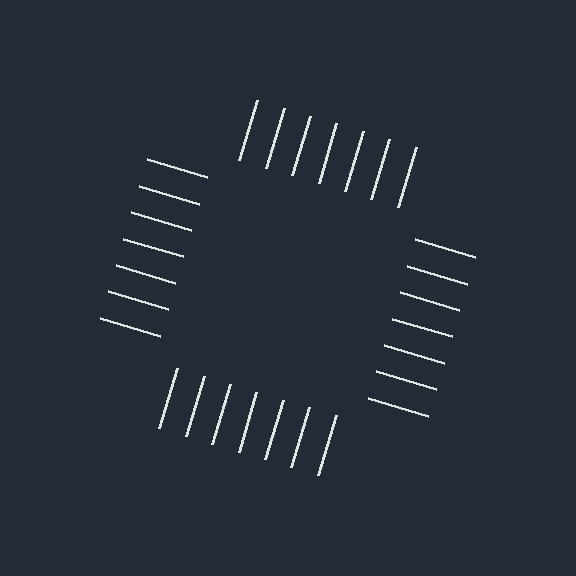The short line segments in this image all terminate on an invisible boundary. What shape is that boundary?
An illusory square — the line segments terminate on its edges but no continuous stroke is drawn.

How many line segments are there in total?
28 — 7 along each of the 4 edges.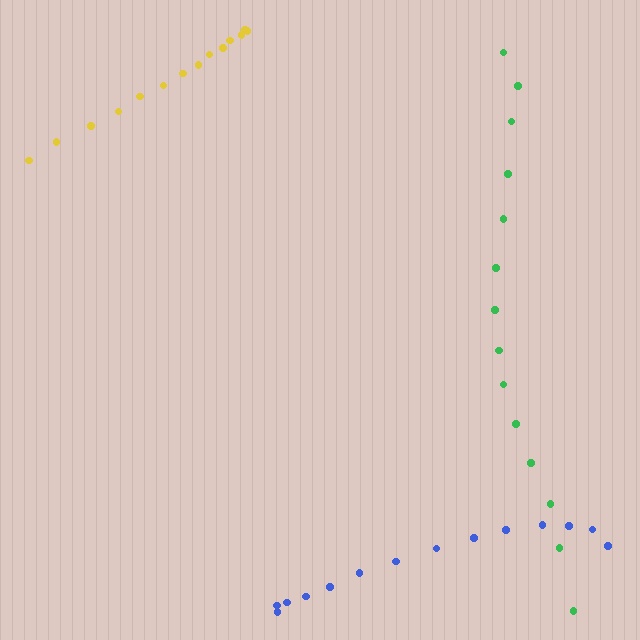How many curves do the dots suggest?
There are 3 distinct paths.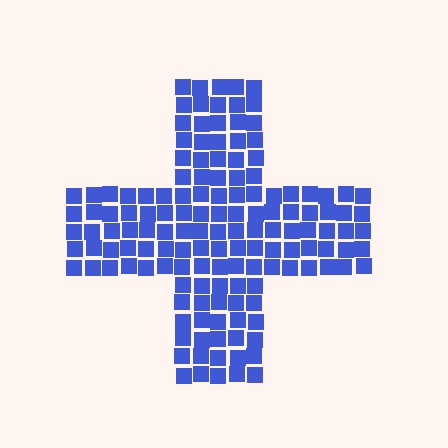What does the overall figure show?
The overall figure shows a cross.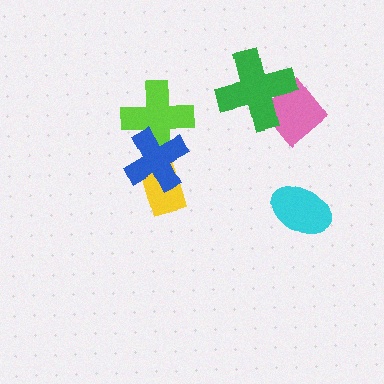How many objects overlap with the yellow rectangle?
1 object overlaps with the yellow rectangle.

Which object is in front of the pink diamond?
The green cross is in front of the pink diamond.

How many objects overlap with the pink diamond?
1 object overlaps with the pink diamond.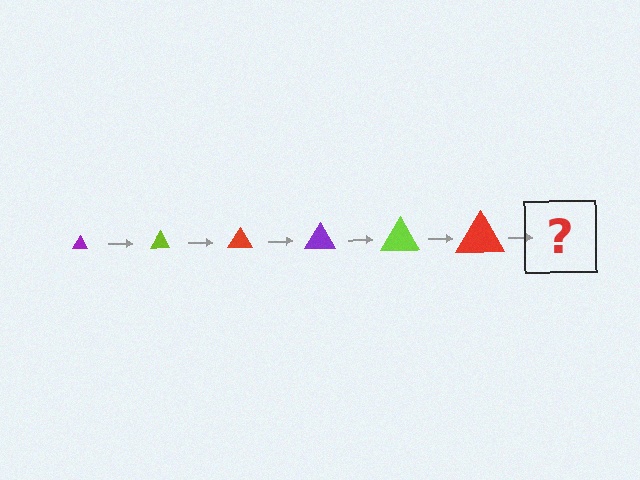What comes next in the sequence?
The next element should be a purple triangle, larger than the previous one.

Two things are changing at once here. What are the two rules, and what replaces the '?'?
The two rules are that the triangle grows larger each step and the color cycles through purple, lime, and red. The '?' should be a purple triangle, larger than the previous one.